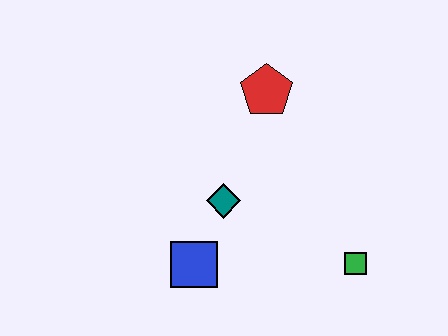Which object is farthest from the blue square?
The red pentagon is farthest from the blue square.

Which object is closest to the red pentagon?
The teal diamond is closest to the red pentagon.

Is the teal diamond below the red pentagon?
Yes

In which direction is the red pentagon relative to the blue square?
The red pentagon is above the blue square.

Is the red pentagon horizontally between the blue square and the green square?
Yes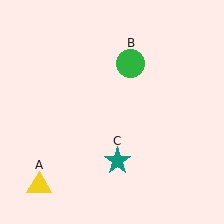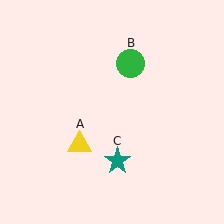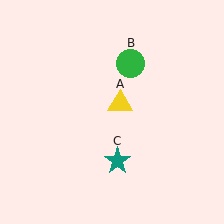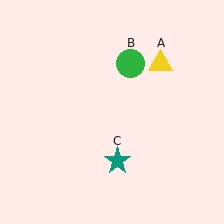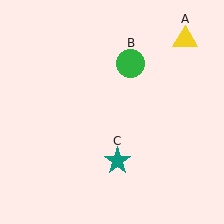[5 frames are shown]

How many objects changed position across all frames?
1 object changed position: yellow triangle (object A).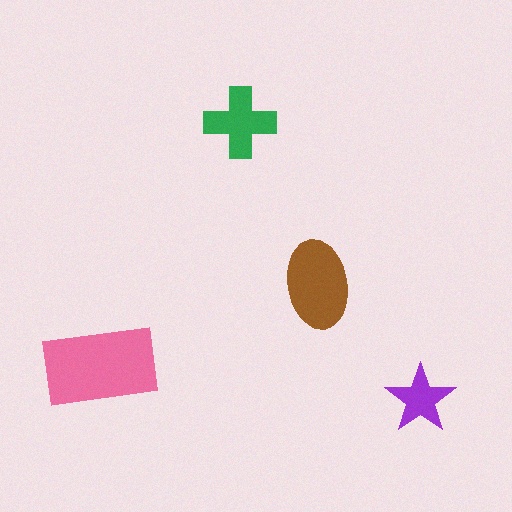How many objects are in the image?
There are 4 objects in the image.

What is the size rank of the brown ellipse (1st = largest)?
2nd.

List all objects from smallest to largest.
The purple star, the green cross, the brown ellipse, the pink rectangle.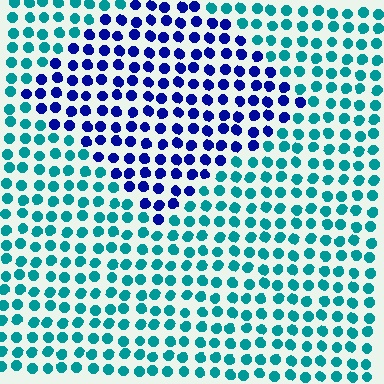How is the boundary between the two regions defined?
The boundary is defined purely by a slight shift in hue (about 57 degrees). Spacing, size, and orientation are identical on both sides.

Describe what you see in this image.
The image is filled with small teal elements in a uniform arrangement. A diamond-shaped region is visible where the elements are tinted to a slightly different hue, forming a subtle color boundary.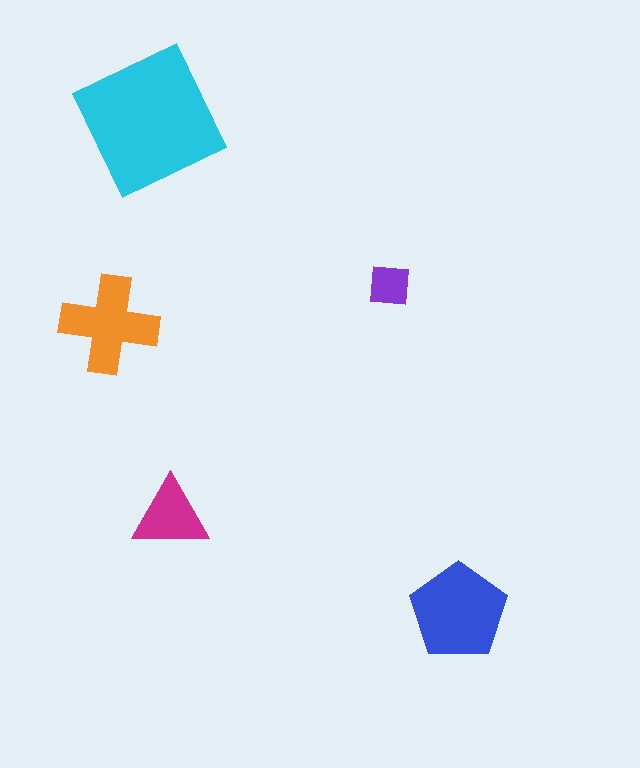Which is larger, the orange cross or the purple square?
The orange cross.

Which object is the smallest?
The purple square.